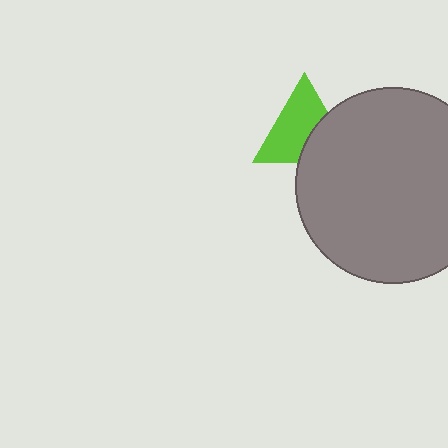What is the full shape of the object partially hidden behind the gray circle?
The partially hidden object is a lime triangle.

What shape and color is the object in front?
The object in front is a gray circle.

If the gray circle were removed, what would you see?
You would see the complete lime triangle.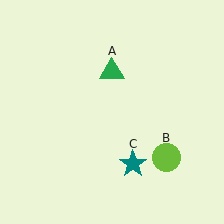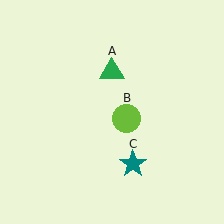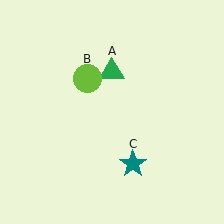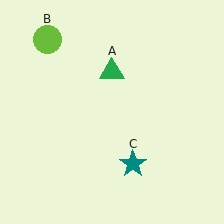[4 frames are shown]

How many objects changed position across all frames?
1 object changed position: lime circle (object B).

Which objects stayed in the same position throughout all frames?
Green triangle (object A) and teal star (object C) remained stationary.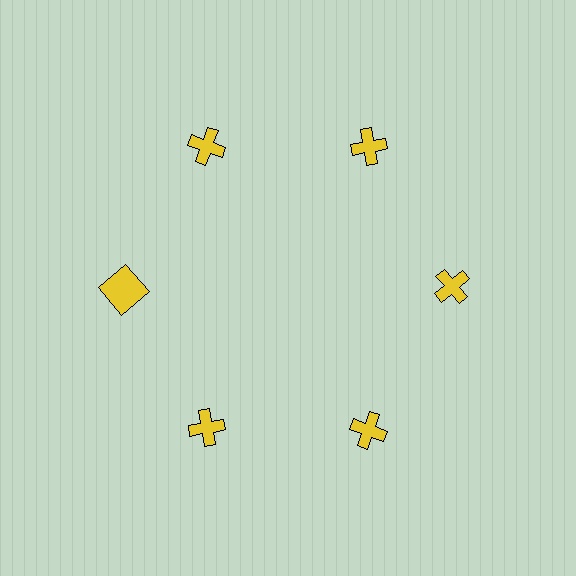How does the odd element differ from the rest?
It has a different shape: square instead of cross.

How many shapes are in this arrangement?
There are 6 shapes arranged in a ring pattern.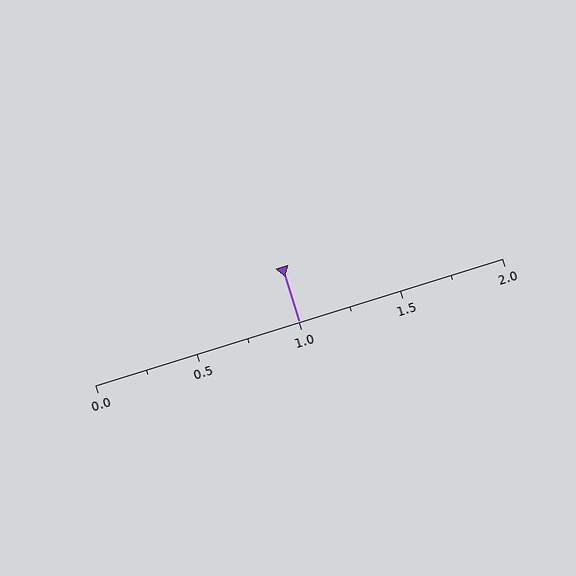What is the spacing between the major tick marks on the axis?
The major ticks are spaced 0.5 apart.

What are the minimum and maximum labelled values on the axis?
The axis runs from 0.0 to 2.0.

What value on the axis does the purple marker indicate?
The marker indicates approximately 1.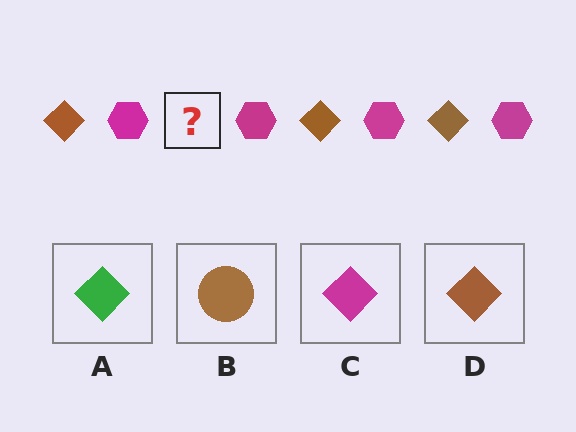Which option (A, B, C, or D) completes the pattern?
D.